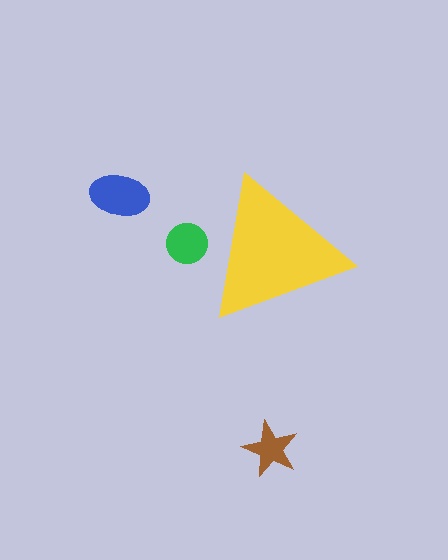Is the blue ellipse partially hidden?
No, the blue ellipse is fully visible.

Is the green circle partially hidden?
Yes, the green circle is partially hidden behind the yellow triangle.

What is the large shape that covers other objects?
A yellow triangle.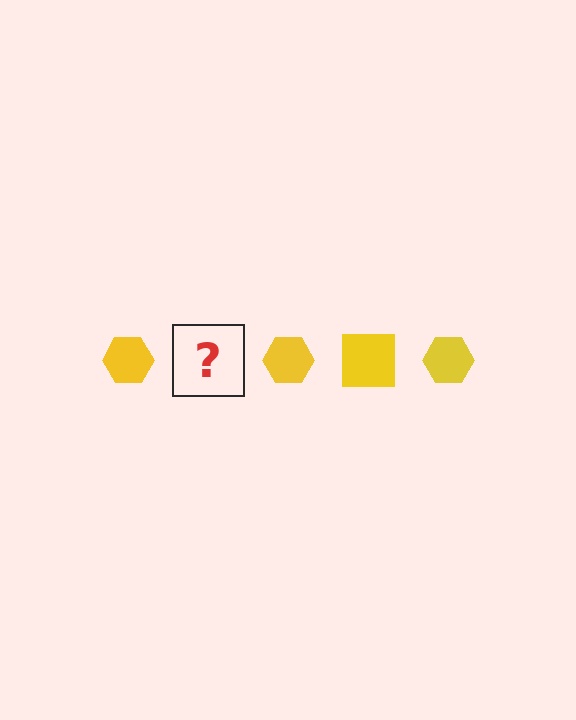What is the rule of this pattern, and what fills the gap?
The rule is that the pattern cycles through hexagon, square shapes in yellow. The gap should be filled with a yellow square.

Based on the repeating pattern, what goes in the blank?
The blank should be a yellow square.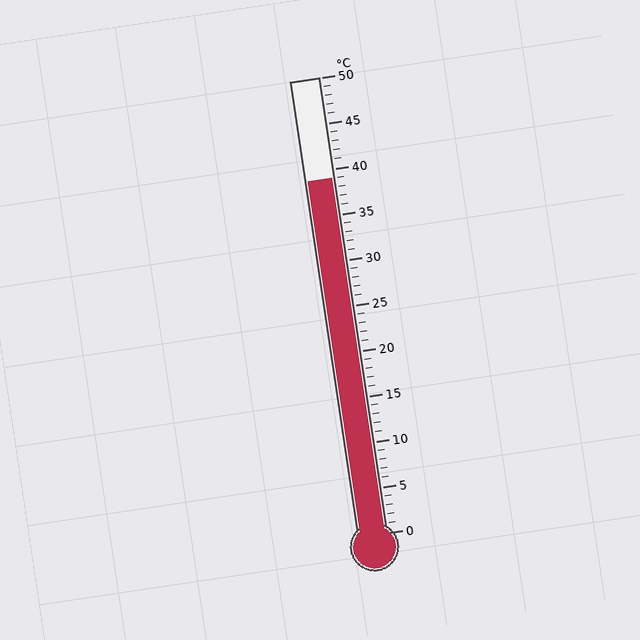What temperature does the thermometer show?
The thermometer shows approximately 39°C.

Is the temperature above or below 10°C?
The temperature is above 10°C.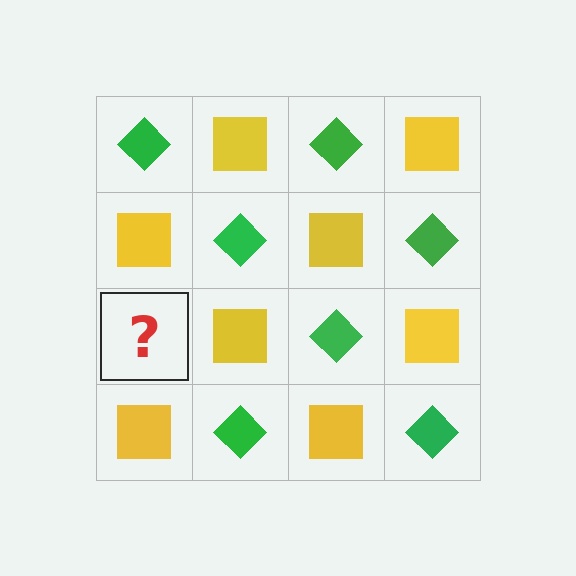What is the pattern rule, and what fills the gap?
The rule is that it alternates green diamond and yellow square in a checkerboard pattern. The gap should be filled with a green diamond.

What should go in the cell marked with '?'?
The missing cell should contain a green diamond.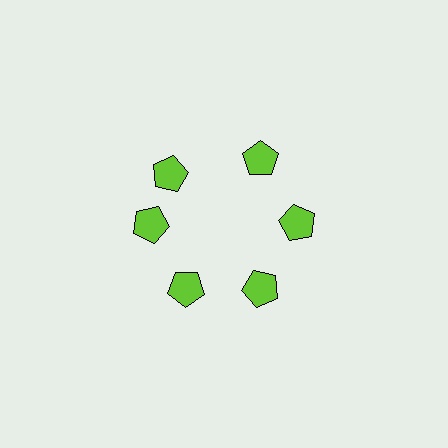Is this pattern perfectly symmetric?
No. The 6 lime pentagons are arranged in a ring, but one element near the 11 o'clock position is rotated out of alignment along the ring, breaking the 6-fold rotational symmetry.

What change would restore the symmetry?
The symmetry would be restored by rotating it back into even spacing with its neighbors so that all 6 pentagons sit at equal angles and equal distance from the center.